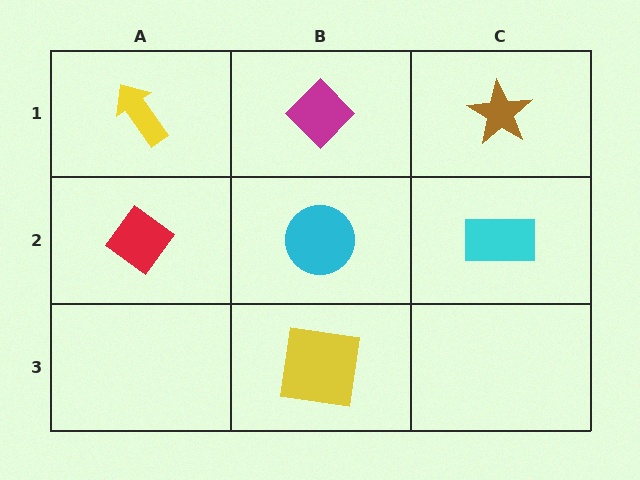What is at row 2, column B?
A cyan circle.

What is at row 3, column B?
A yellow square.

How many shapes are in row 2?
3 shapes.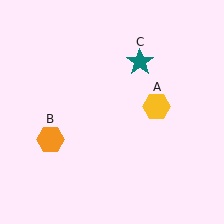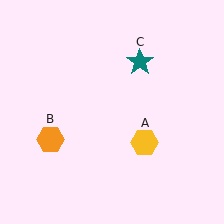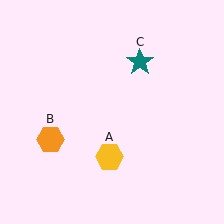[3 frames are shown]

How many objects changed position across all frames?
1 object changed position: yellow hexagon (object A).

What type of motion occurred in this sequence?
The yellow hexagon (object A) rotated clockwise around the center of the scene.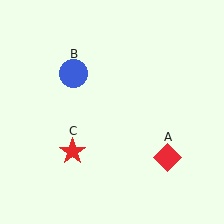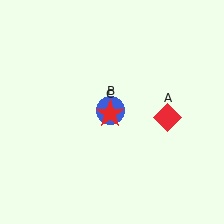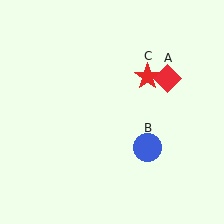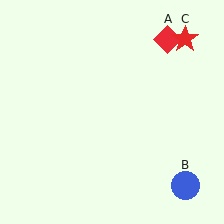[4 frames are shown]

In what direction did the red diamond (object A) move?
The red diamond (object A) moved up.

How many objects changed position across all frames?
3 objects changed position: red diamond (object A), blue circle (object B), red star (object C).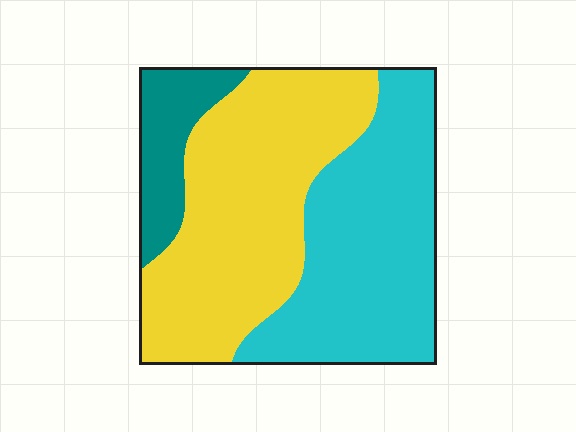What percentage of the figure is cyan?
Cyan takes up about two fifths (2/5) of the figure.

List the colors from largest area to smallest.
From largest to smallest: yellow, cyan, teal.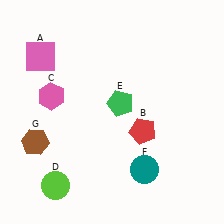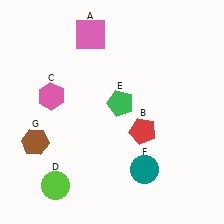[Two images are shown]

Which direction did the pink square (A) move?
The pink square (A) moved right.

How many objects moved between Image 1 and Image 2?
1 object moved between the two images.